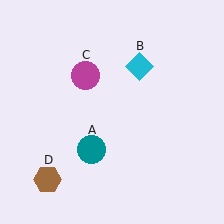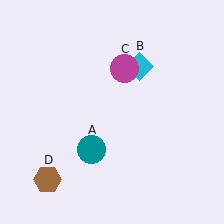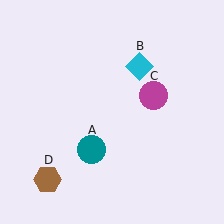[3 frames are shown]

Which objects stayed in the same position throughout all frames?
Teal circle (object A) and cyan diamond (object B) and brown hexagon (object D) remained stationary.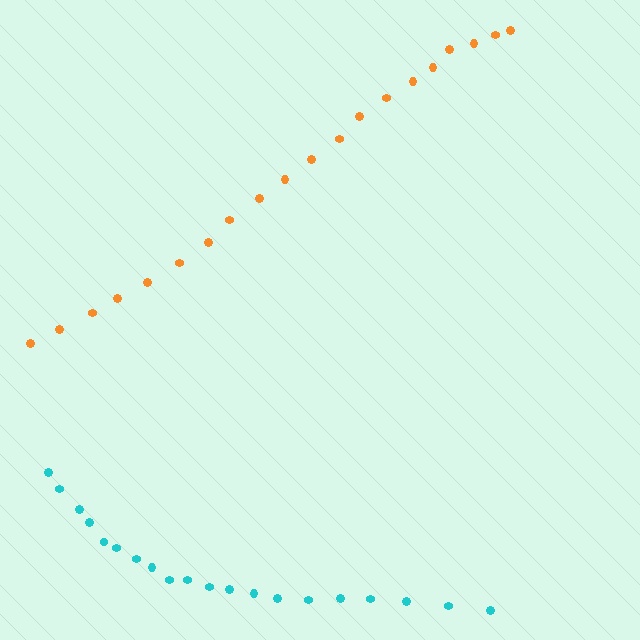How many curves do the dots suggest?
There are 2 distinct paths.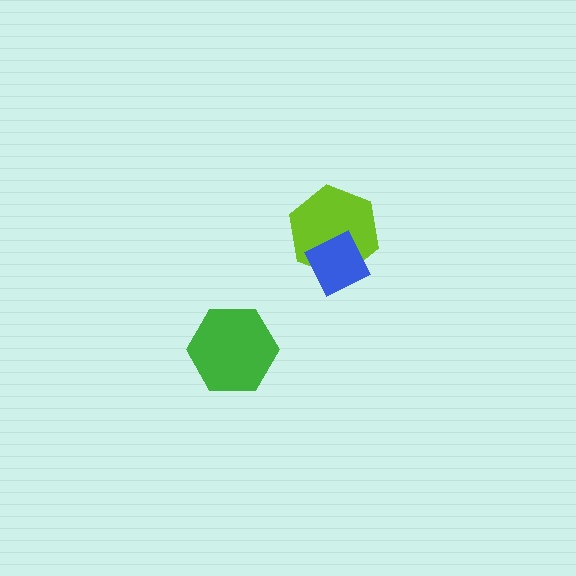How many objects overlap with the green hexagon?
0 objects overlap with the green hexagon.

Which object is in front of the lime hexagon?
The blue diamond is in front of the lime hexagon.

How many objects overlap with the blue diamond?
1 object overlaps with the blue diamond.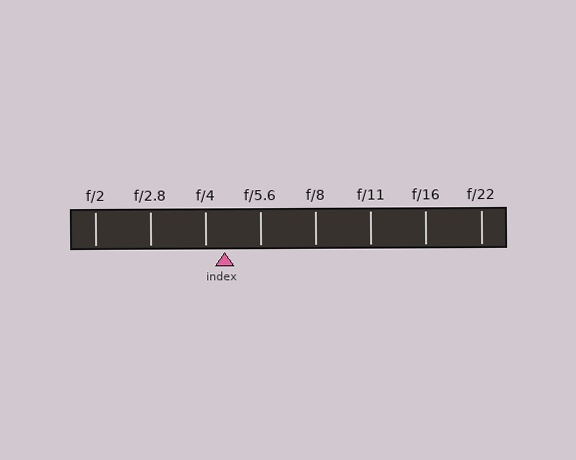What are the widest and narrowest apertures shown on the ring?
The widest aperture shown is f/2 and the narrowest is f/22.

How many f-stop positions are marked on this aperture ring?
There are 8 f-stop positions marked.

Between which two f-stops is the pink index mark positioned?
The index mark is between f/4 and f/5.6.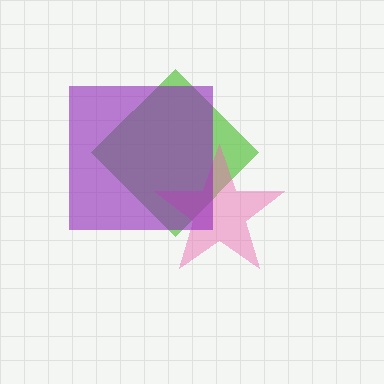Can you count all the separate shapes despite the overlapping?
Yes, there are 3 separate shapes.